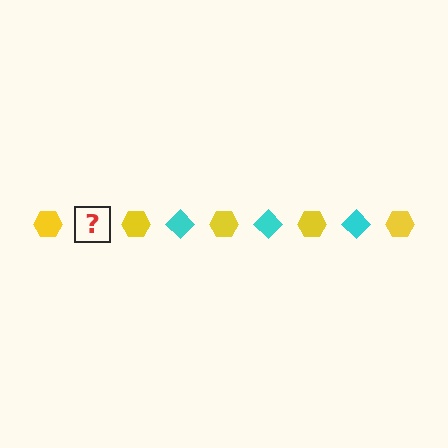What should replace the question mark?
The question mark should be replaced with a cyan diamond.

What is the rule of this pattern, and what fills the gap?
The rule is that the pattern alternates between yellow hexagon and cyan diamond. The gap should be filled with a cyan diamond.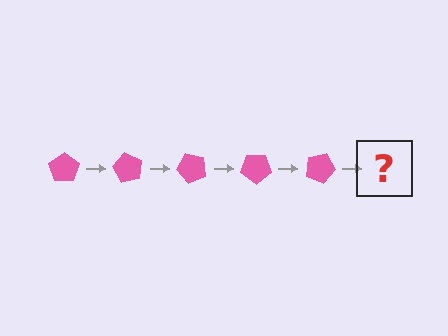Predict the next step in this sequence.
The next step is a pink pentagon rotated 300 degrees.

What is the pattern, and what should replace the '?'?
The pattern is that the pentagon rotates 60 degrees each step. The '?' should be a pink pentagon rotated 300 degrees.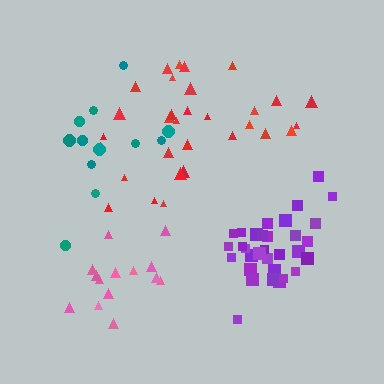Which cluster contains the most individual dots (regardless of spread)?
Purple (32).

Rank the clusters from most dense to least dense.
purple, pink, teal, red.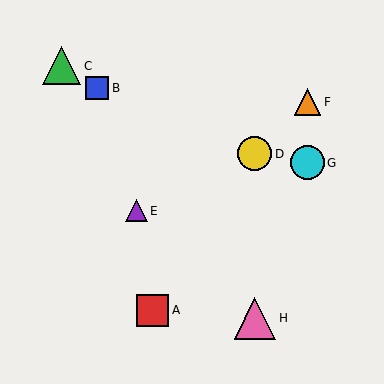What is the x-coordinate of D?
Object D is at x≈255.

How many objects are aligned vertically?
2 objects (D, H) are aligned vertically.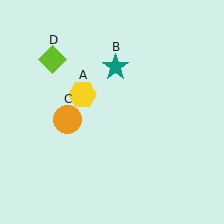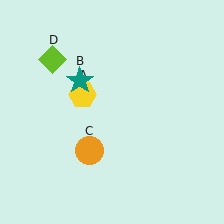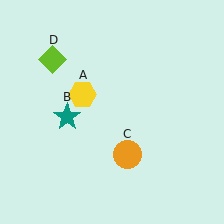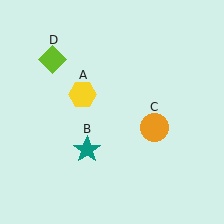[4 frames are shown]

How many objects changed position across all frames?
2 objects changed position: teal star (object B), orange circle (object C).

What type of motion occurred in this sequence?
The teal star (object B), orange circle (object C) rotated counterclockwise around the center of the scene.